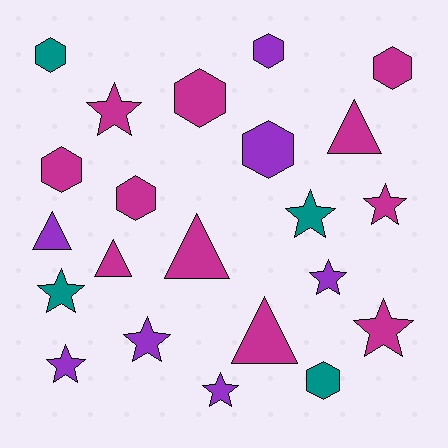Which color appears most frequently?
Magenta, with 11 objects.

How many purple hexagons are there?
There are 2 purple hexagons.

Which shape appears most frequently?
Star, with 9 objects.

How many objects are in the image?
There are 22 objects.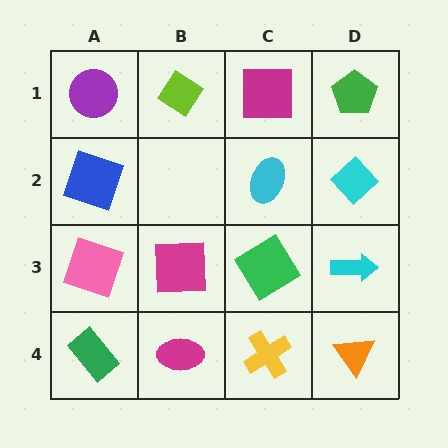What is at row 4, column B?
A magenta ellipse.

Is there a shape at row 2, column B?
No, that cell is empty.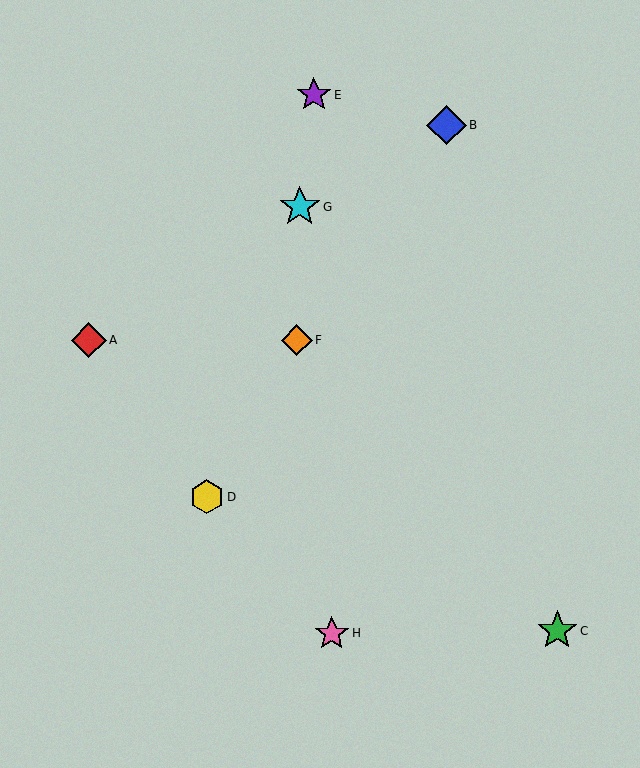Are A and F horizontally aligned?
Yes, both are at y≈340.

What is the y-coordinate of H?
Object H is at y≈633.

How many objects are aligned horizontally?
2 objects (A, F) are aligned horizontally.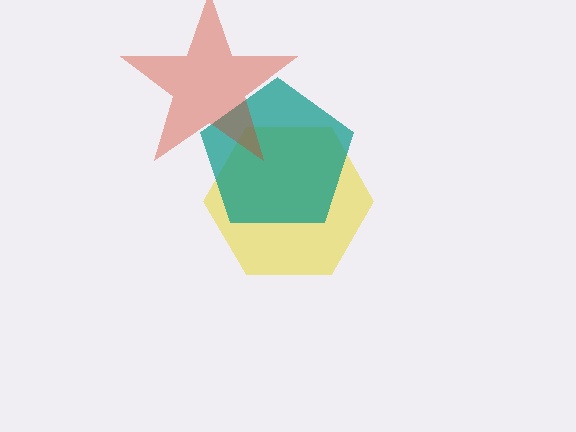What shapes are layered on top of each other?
The layered shapes are: a yellow hexagon, a teal pentagon, a red star.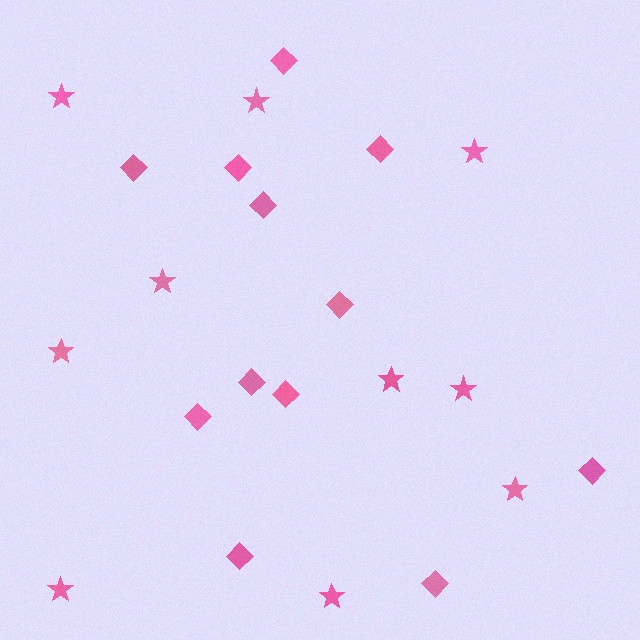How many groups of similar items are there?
There are 2 groups: one group of stars (10) and one group of diamonds (12).